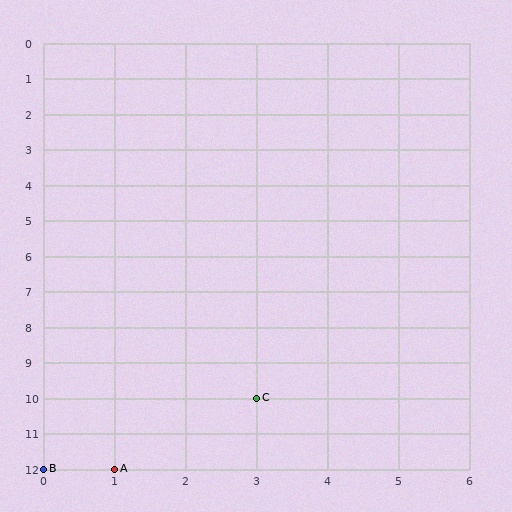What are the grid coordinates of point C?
Point C is at grid coordinates (3, 10).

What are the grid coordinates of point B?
Point B is at grid coordinates (0, 12).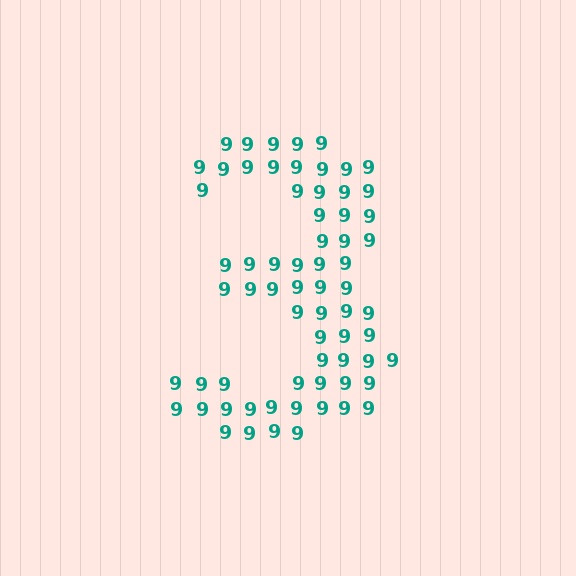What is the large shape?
The large shape is the digit 3.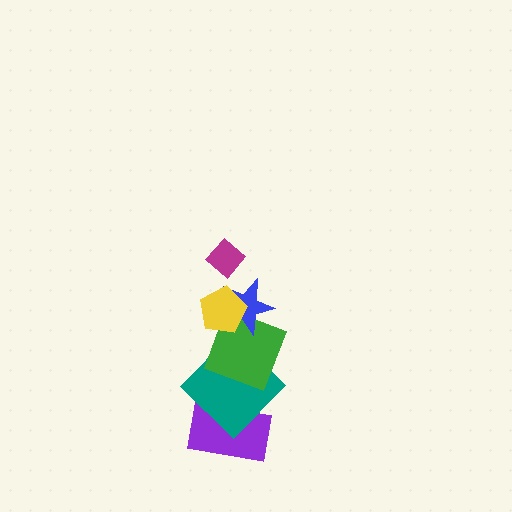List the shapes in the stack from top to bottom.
From top to bottom: the magenta diamond, the yellow pentagon, the blue star, the green square, the teal diamond, the purple rectangle.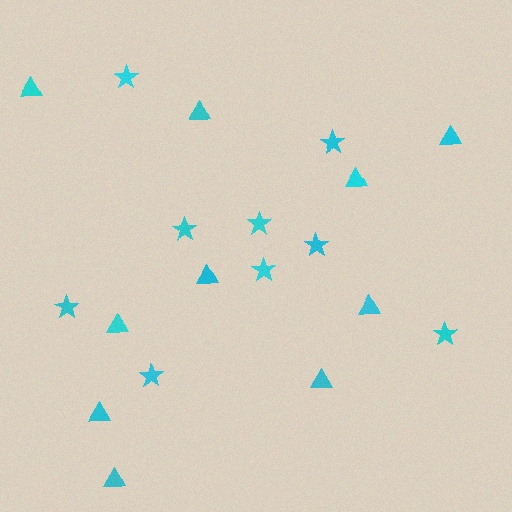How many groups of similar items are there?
There are 2 groups: one group of triangles (10) and one group of stars (9).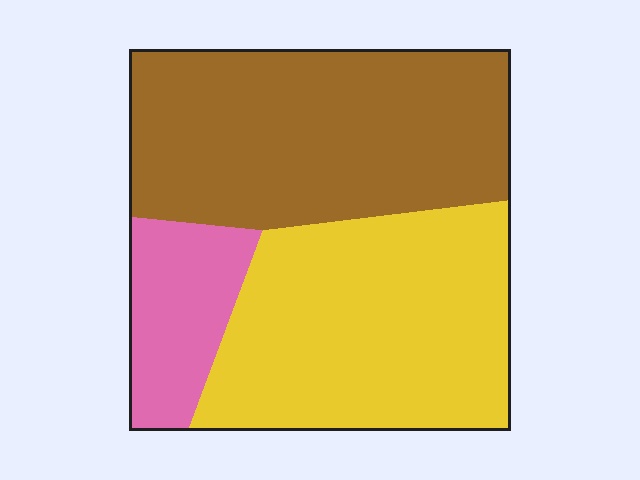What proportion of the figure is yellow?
Yellow covers 42% of the figure.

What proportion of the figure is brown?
Brown covers around 45% of the figure.